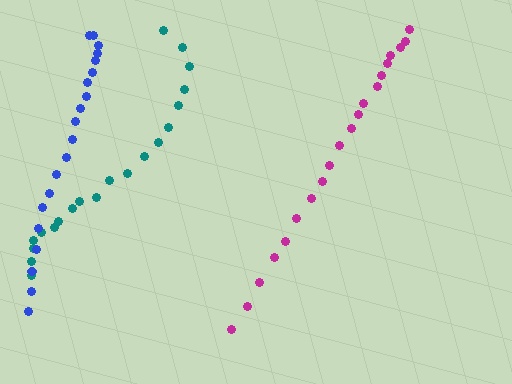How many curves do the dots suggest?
There are 3 distinct paths.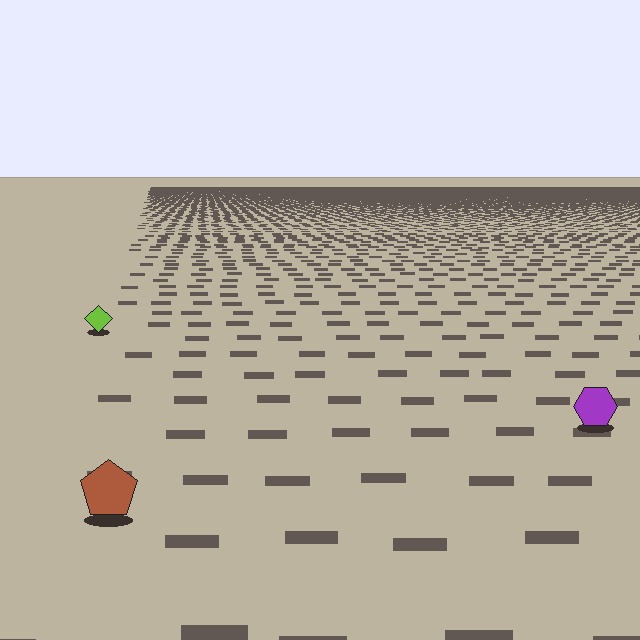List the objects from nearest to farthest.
From nearest to farthest: the brown pentagon, the purple hexagon, the lime diamond.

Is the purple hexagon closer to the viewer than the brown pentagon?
No. The brown pentagon is closer — you can tell from the texture gradient: the ground texture is coarser near it.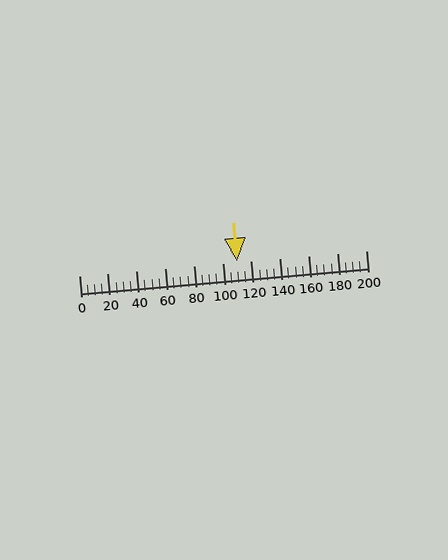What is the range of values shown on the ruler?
The ruler shows values from 0 to 200.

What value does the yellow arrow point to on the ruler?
The yellow arrow points to approximately 110.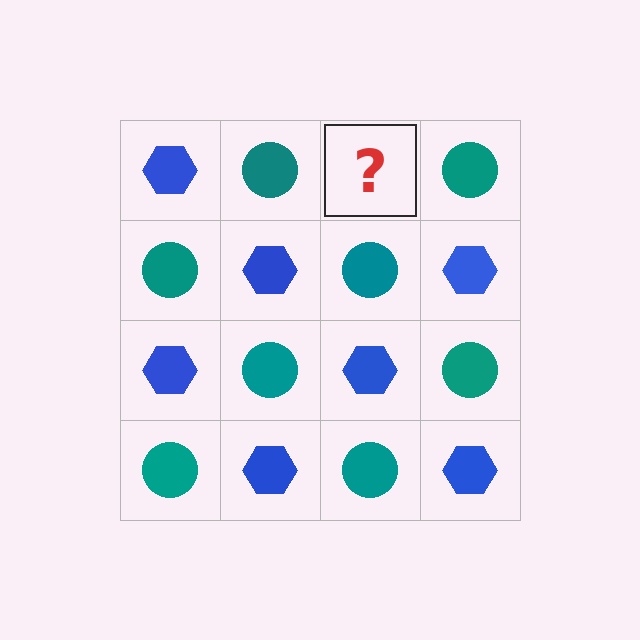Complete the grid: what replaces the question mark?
The question mark should be replaced with a blue hexagon.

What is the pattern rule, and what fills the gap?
The rule is that it alternates blue hexagon and teal circle in a checkerboard pattern. The gap should be filled with a blue hexagon.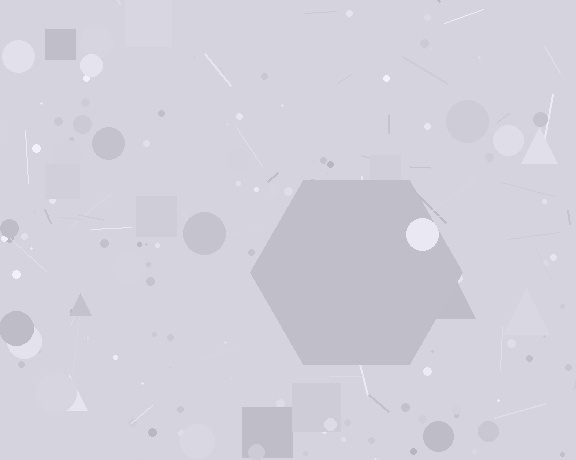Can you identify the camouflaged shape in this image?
The camouflaged shape is a hexagon.